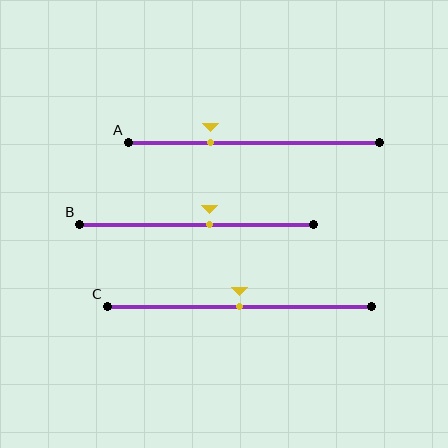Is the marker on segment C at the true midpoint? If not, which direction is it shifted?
Yes, the marker on segment C is at the true midpoint.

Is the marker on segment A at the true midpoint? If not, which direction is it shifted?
No, the marker on segment A is shifted to the left by about 17% of the segment length.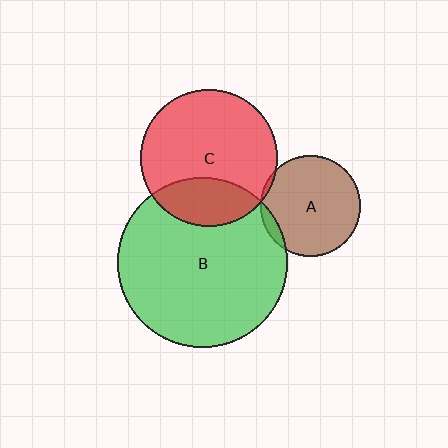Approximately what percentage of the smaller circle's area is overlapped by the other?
Approximately 5%.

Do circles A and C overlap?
Yes.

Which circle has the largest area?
Circle B (green).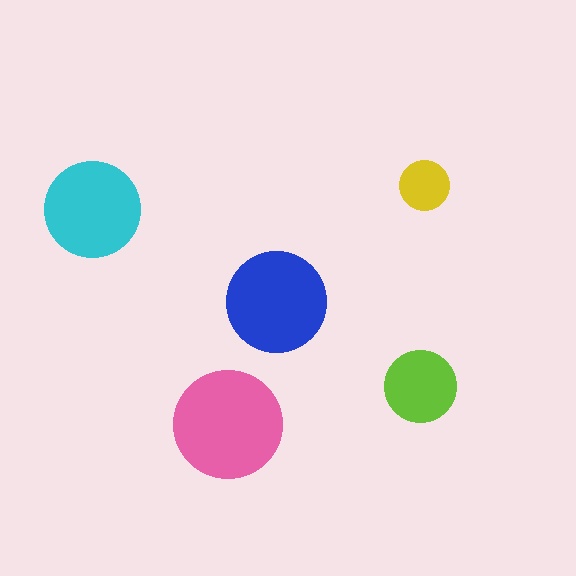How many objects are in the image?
There are 5 objects in the image.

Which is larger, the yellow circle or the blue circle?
The blue one.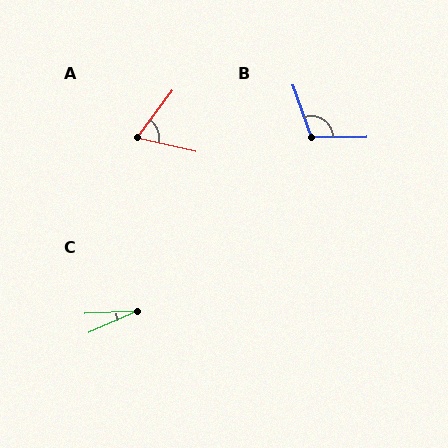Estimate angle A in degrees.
Approximately 67 degrees.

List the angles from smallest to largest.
C (21°), A (67°), B (108°).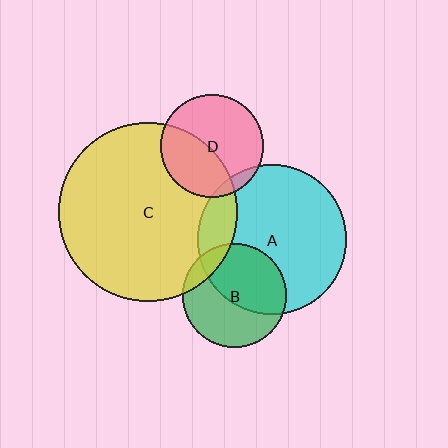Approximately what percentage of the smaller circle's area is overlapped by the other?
Approximately 40%.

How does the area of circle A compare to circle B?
Approximately 2.1 times.